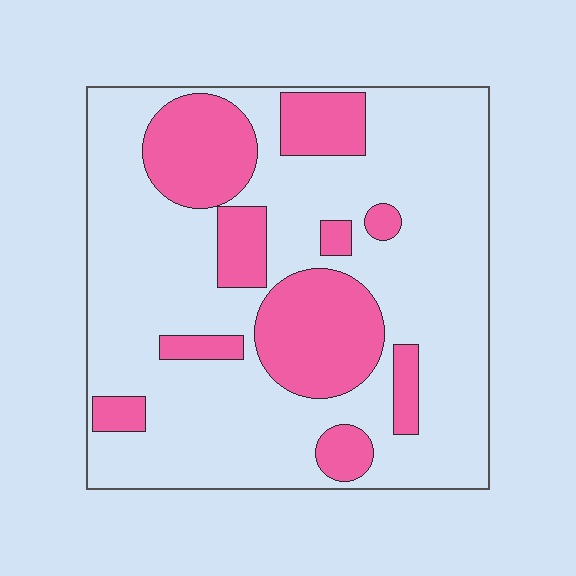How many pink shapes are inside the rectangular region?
10.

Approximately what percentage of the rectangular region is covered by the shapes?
Approximately 30%.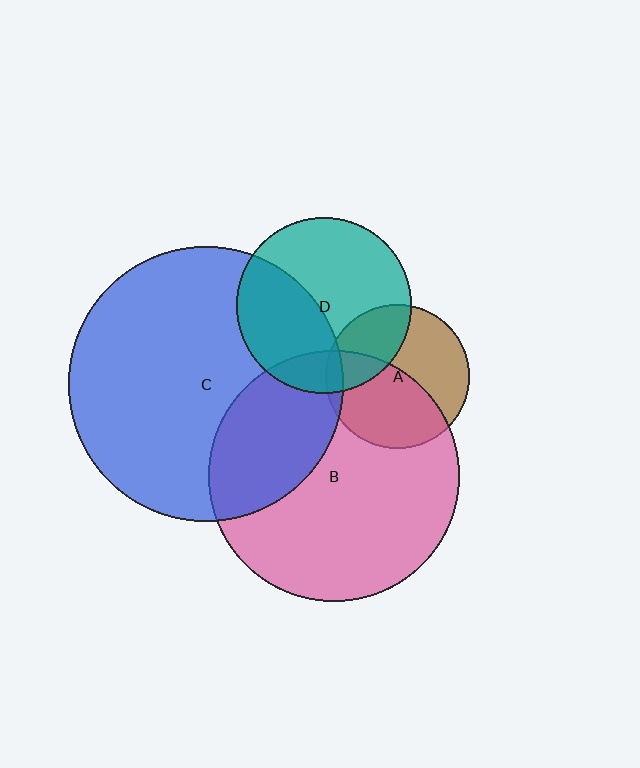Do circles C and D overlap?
Yes.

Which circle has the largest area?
Circle C (blue).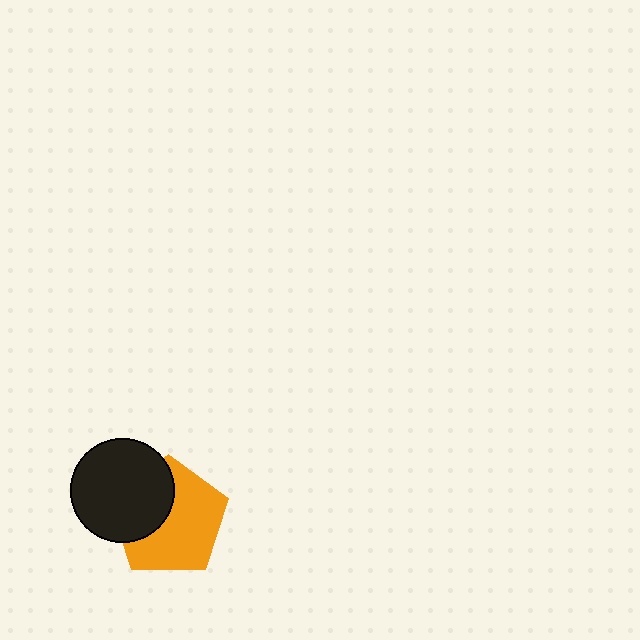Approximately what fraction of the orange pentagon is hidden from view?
Roughly 37% of the orange pentagon is hidden behind the black circle.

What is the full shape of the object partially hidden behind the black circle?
The partially hidden object is an orange pentagon.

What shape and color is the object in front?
The object in front is a black circle.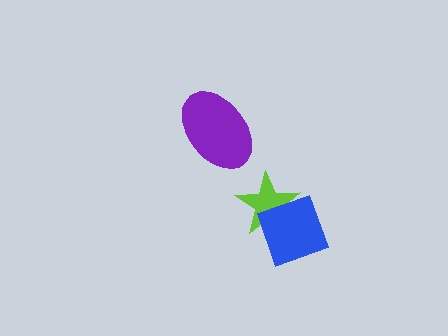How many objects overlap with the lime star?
1 object overlaps with the lime star.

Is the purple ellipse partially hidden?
No, no other shape covers it.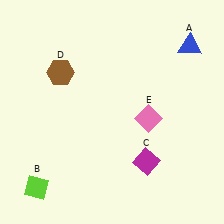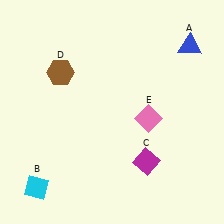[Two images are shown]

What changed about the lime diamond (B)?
In Image 1, B is lime. In Image 2, it changed to cyan.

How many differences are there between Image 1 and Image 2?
There is 1 difference between the two images.